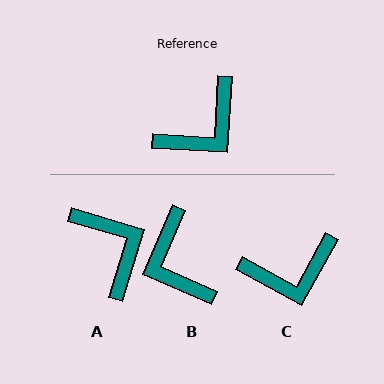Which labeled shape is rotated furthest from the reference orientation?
B, about 110 degrees away.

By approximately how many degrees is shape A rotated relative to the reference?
Approximately 77 degrees counter-clockwise.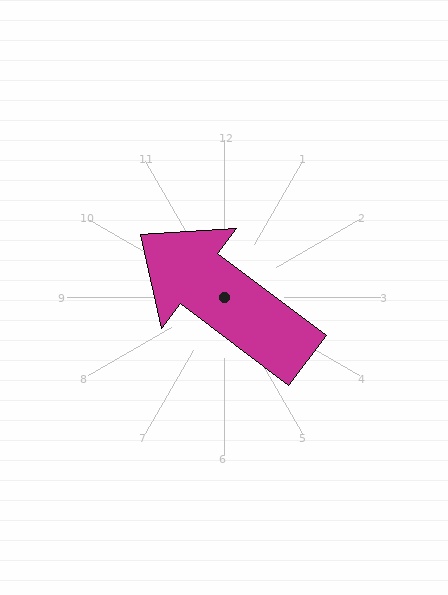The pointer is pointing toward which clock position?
Roughly 10 o'clock.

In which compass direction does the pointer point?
Northwest.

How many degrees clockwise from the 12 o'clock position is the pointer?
Approximately 307 degrees.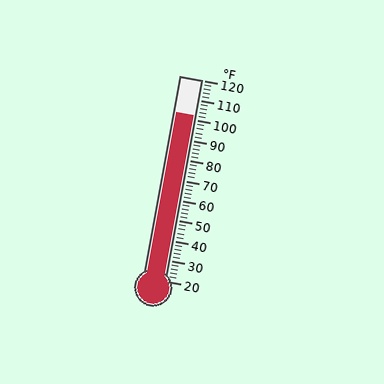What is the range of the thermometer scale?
The thermometer scale ranges from 20°F to 120°F.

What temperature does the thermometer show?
The thermometer shows approximately 102°F.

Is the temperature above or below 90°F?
The temperature is above 90°F.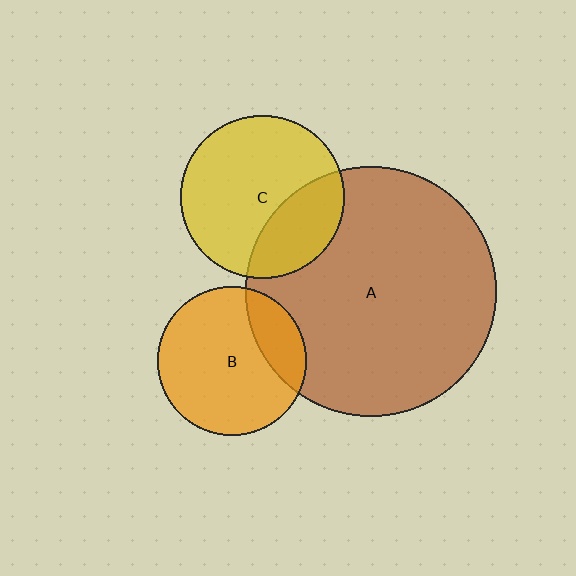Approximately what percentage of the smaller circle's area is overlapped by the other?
Approximately 30%.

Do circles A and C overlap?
Yes.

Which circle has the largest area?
Circle A (brown).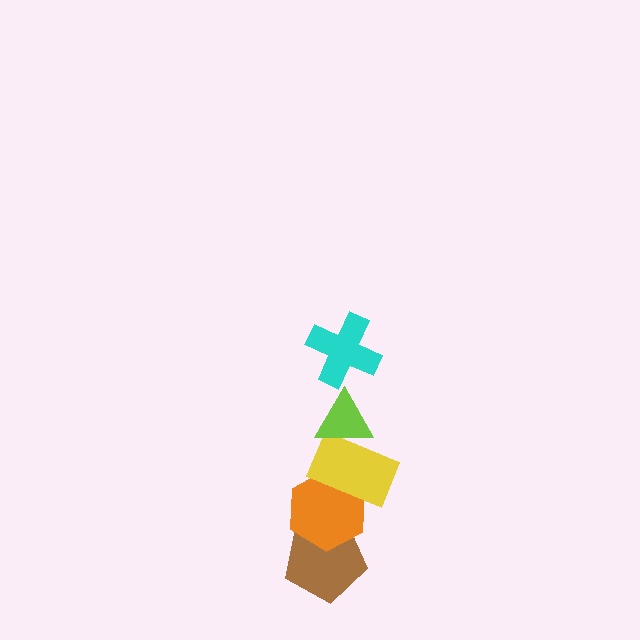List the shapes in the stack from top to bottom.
From top to bottom: the cyan cross, the lime triangle, the yellow rectangle, the orange hexagon, the brown pentagon.